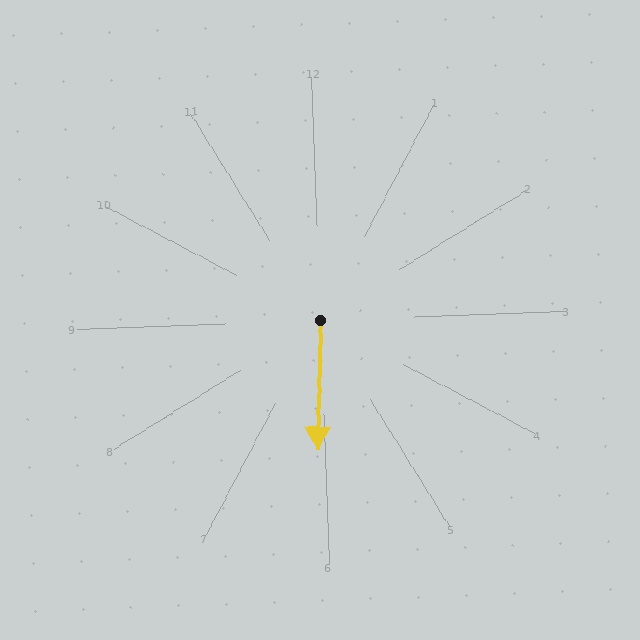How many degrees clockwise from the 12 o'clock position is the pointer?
Approximately 183 degrees.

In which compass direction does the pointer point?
South.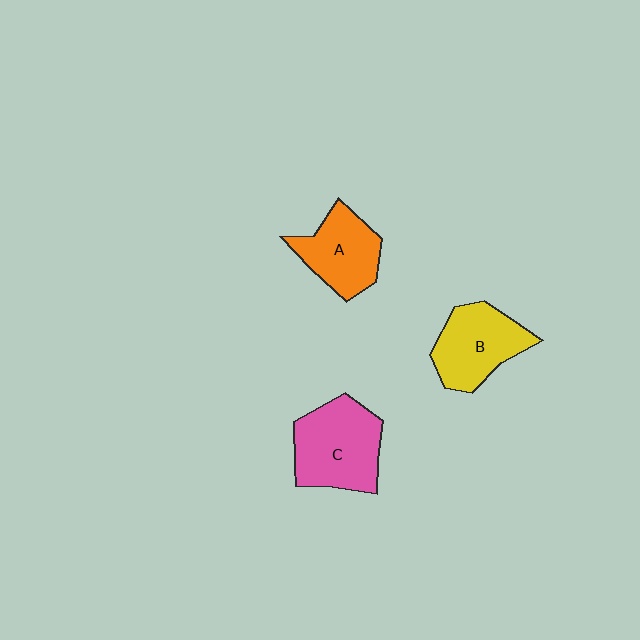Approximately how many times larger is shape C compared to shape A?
Approximately 1.3 times.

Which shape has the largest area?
Shape C (pink).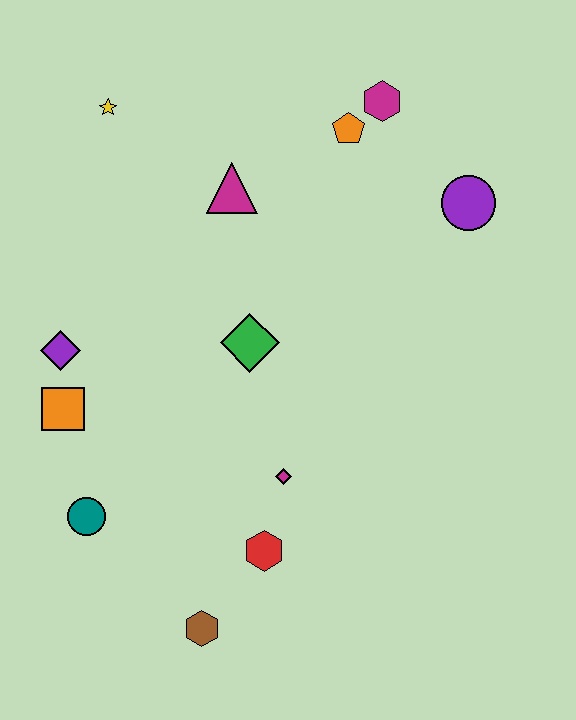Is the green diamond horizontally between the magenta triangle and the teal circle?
No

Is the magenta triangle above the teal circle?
Yes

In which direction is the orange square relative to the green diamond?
The orange square is to the left of the green diamond.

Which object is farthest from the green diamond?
The brown hexagon is farthest from the green diamond.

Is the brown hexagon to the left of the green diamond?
Yes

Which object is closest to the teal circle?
The orange square is closest to the teal circle.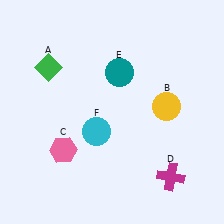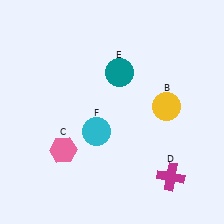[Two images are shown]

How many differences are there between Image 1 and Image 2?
There is 1 difference between the two images.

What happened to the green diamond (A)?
The green diamond (A) was removed in Image 2. It was in the top-left area of Image 1.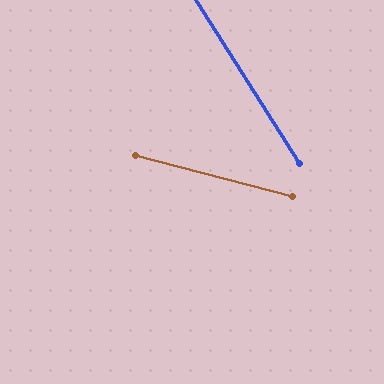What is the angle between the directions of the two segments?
Approximately 43 degrees.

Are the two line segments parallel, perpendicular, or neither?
Neither parallel nor perpendicular — they differ by about 43°.